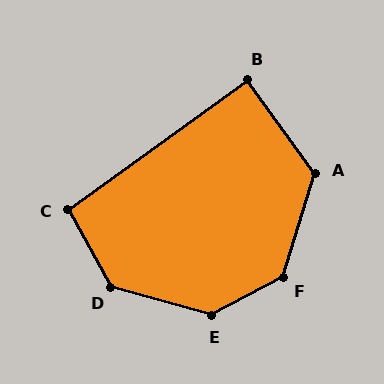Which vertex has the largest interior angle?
E, at approximately 136 degrees.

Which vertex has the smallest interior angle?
B, at approximately 90 degrees.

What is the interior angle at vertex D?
Approximately 135 degrees (obtuse).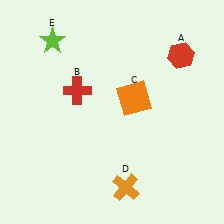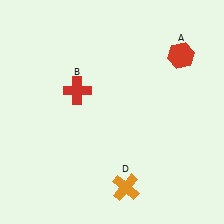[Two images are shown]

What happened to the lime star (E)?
The lime star (E) was removed in Image 2. It was in the top-left area of Image 1.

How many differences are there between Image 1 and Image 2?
There are 2 differences between the two images.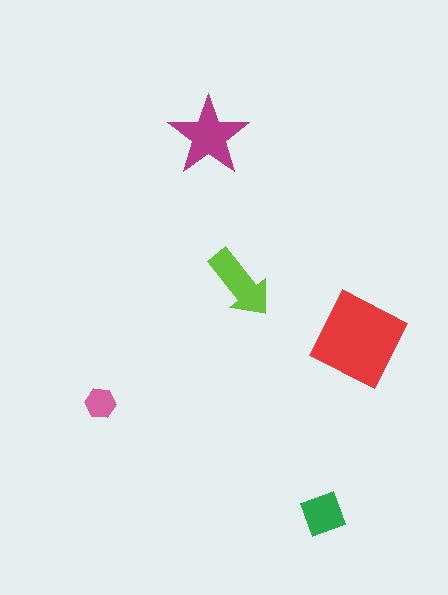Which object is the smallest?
The pink hexagon.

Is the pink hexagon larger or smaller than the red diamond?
Smaller.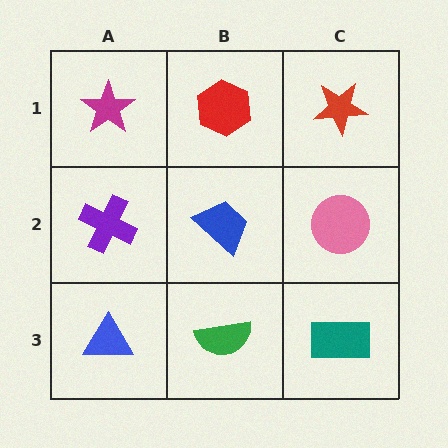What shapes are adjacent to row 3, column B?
A blue trapezoid (row 2, column B), a blue triangle (row 3, column A), a teal rectangle (row 3, column C).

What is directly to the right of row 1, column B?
A red star.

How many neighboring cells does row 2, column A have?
3.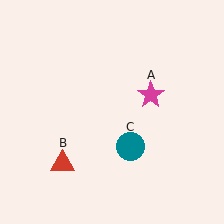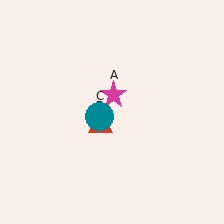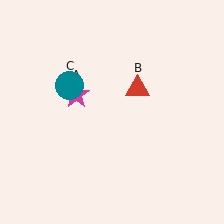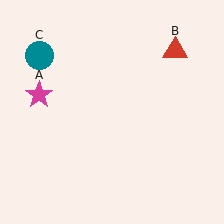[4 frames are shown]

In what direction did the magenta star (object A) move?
The magenta star (object A) moved left.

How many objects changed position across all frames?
3 objects changed position: magenta star (object A), red triangle (object B), teal circle (object C).